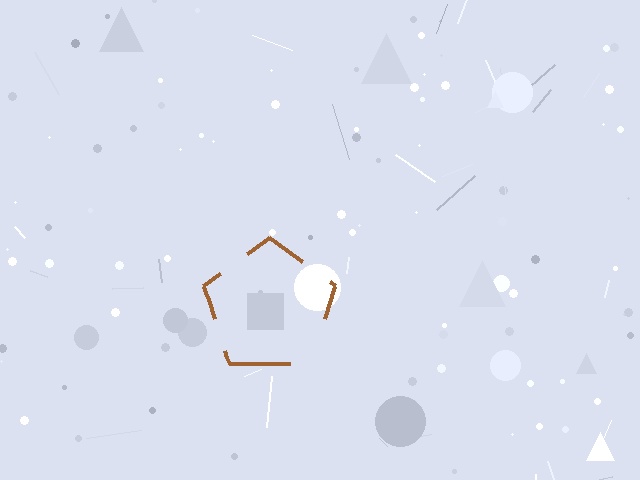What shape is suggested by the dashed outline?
The dashed outline suggests a pentagon.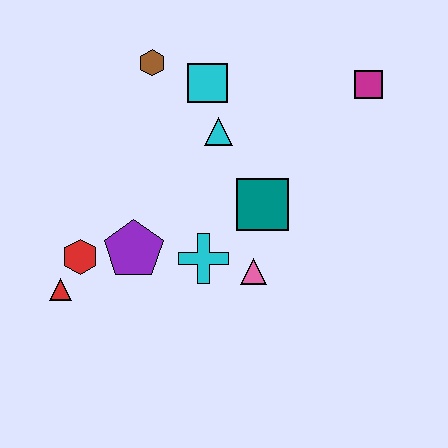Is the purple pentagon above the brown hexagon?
No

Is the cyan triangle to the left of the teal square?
Yes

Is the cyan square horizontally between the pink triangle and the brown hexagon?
Yes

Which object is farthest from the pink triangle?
The brown hexagon is farthest from the pink triangle.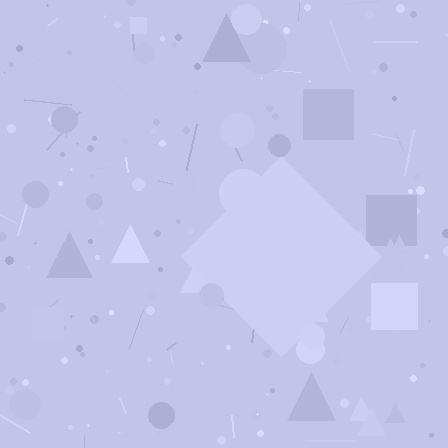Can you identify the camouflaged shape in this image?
The camouflaged shape is a diamond.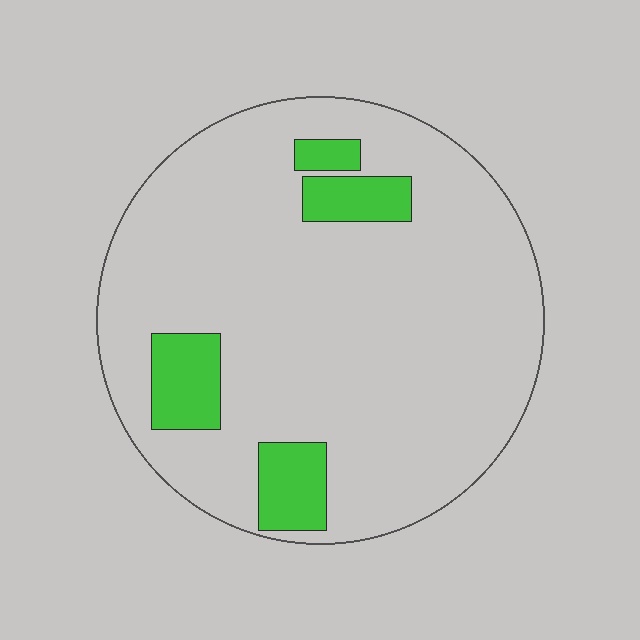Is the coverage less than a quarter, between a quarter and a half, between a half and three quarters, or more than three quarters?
Less than a quarter.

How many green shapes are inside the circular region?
4.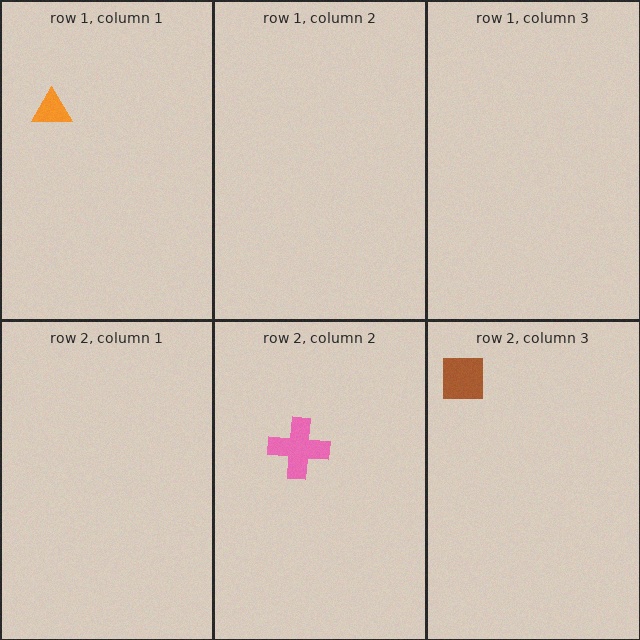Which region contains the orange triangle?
The row 1, column 1 region.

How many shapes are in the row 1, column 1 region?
1.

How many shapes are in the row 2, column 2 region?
1.